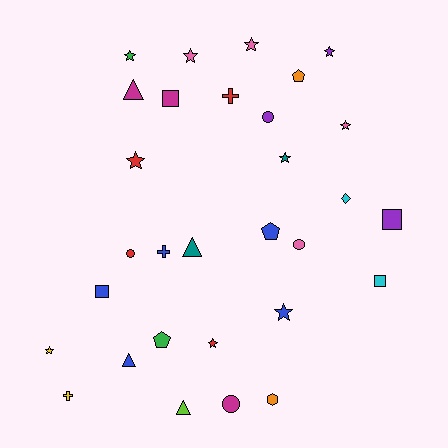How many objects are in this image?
There are 30 objects.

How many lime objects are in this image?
There is 1 lime object.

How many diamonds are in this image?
There is 1 diamond.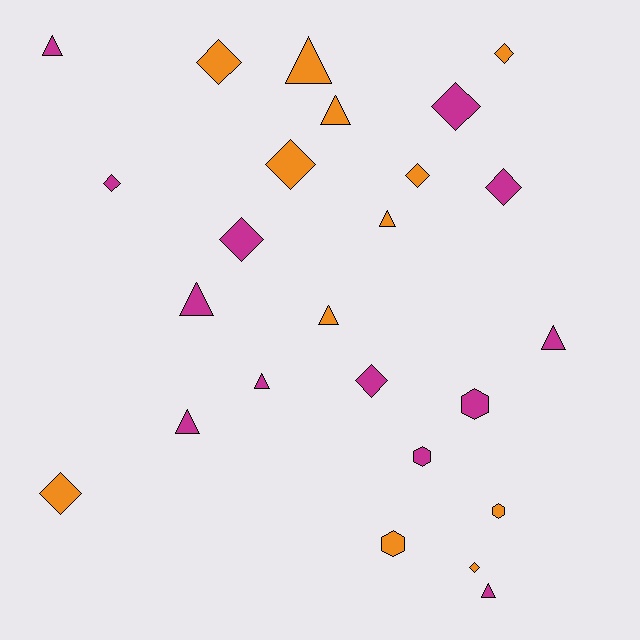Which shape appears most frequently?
Diamond, with 11 objects.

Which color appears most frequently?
Magenta, with 13 objects.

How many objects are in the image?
There are 25 objects.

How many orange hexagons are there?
There are 2 orange hexagons.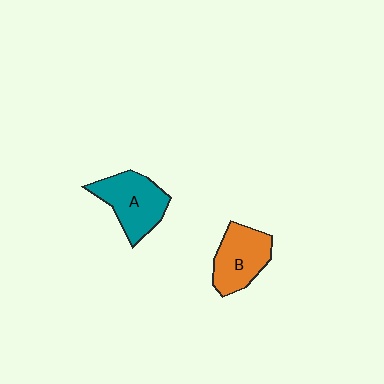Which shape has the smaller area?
Shape B (orange).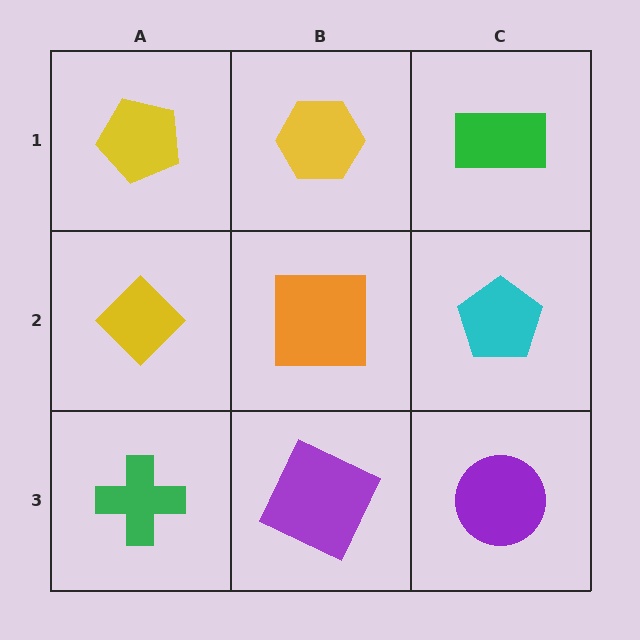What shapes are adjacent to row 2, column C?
A green rectangle (row 1, column C), a purple circle (row 3, column C), an orange square (row 2, column B).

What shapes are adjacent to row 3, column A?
A yellow diamond (row 2, column A), a purple square (row 3, column B).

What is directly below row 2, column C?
A purple circle.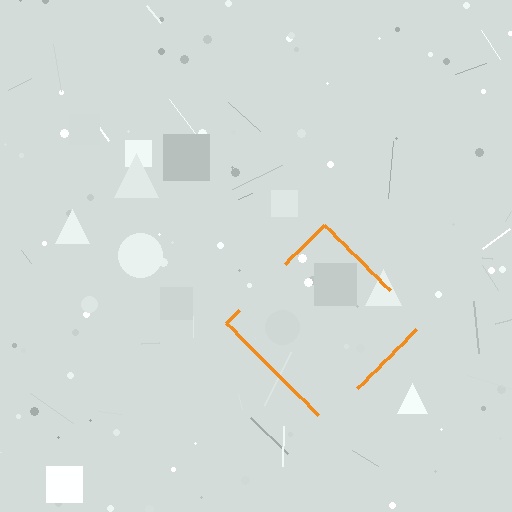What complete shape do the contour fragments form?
The contour fragments form a diamond.